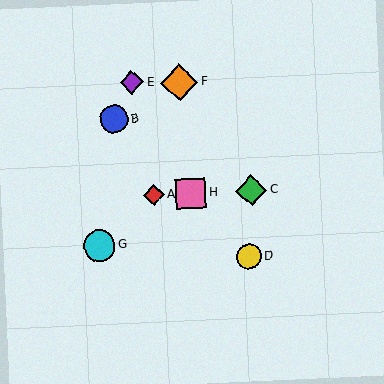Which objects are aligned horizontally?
Objects A, C, H are aligned horizontally.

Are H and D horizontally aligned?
No, H is at y≈193 and D is at y≈257.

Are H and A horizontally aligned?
Yes, both are at y≈193.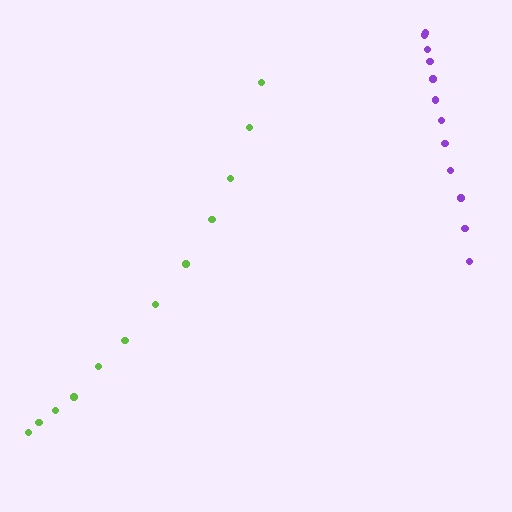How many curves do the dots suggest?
There are 2 distinct paths.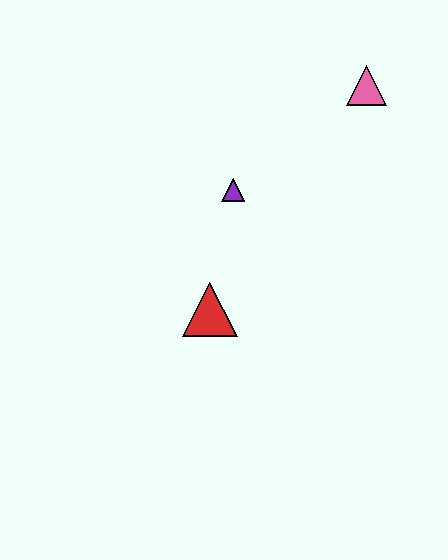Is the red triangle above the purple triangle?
No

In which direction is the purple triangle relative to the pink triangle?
The purple triangle is to the left of the pink triangle.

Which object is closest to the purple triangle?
The red triangle is closest to the purple triangle.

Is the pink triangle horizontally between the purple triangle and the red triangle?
No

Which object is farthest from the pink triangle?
The red triangle is farthest from the pink triangle.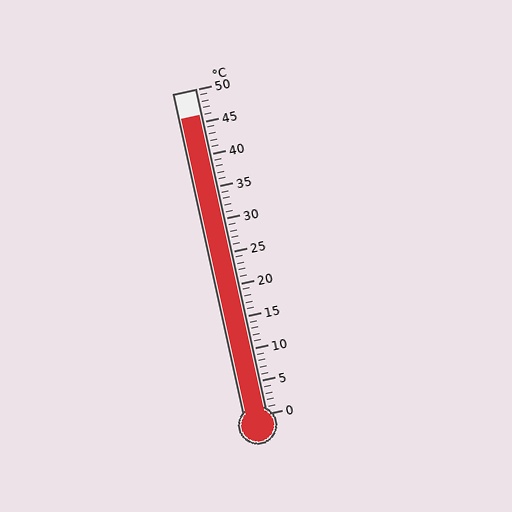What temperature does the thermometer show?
The thermometer shows approximately 46°C.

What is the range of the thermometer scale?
The thermometer scale ranges from 0°C to 50°C.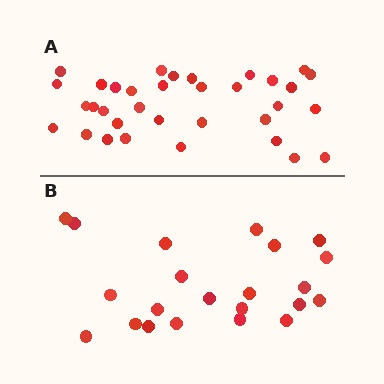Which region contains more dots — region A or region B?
Region A (the top region) has more dots.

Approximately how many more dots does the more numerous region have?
Region A has roughly 12 or so more dots than region B.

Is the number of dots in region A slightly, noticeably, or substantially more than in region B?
Region A has substantially more. The ratio is roughly 1.5 to 1.